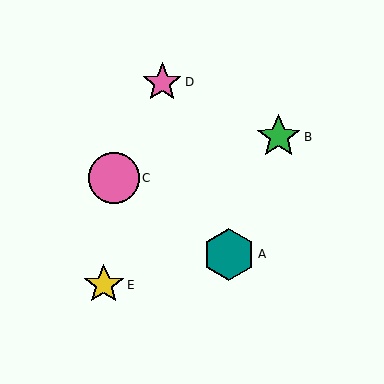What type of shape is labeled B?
Shape B is a green star.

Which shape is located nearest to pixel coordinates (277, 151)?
The green star (labeled B) at (279, 137) is nearest to that location.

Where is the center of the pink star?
The center of the pink star is at (162, 82).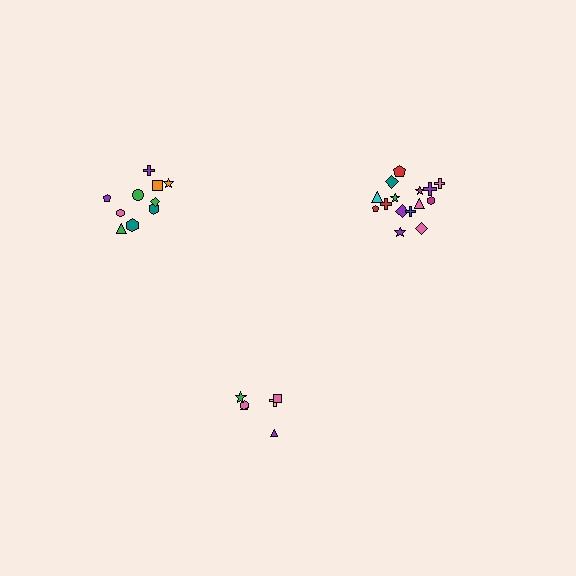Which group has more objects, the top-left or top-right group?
The top-right group.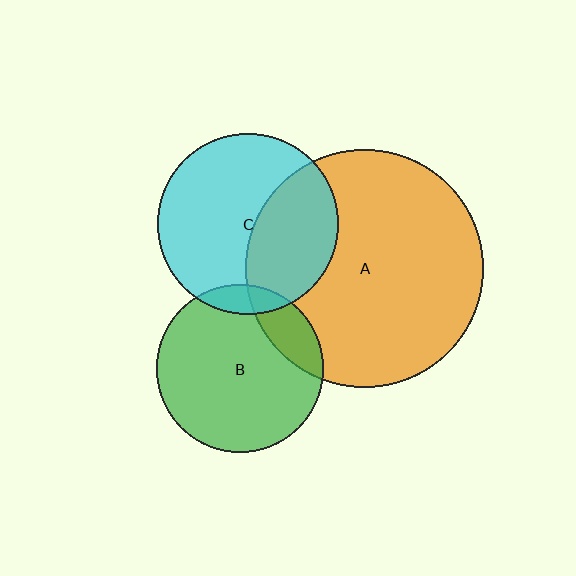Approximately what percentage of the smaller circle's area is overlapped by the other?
Approximately 15%.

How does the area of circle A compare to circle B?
Approximately 2.0 times.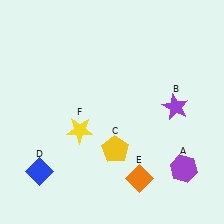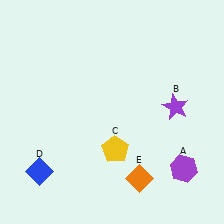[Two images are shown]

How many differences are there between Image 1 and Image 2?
There is 1 difference between the two images.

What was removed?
The yellow star (F) was removed in Image 2.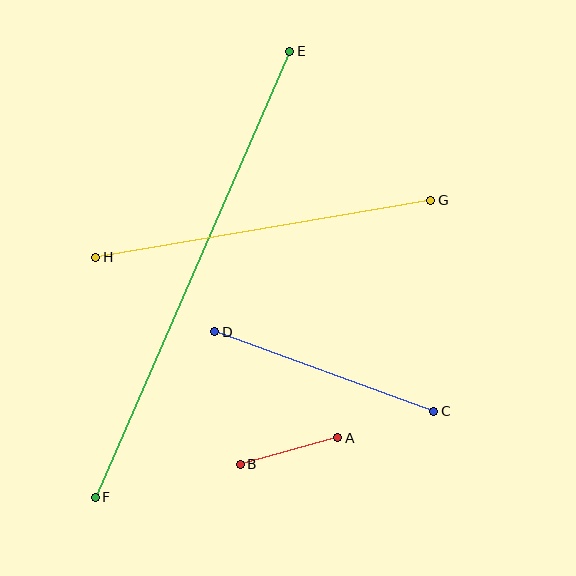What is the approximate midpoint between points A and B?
The midpoint is at approximately (289, 451) pixels.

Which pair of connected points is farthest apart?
Points E and F are farthest apart.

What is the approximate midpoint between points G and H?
The midpoint is at approximately (263, 229) pixels.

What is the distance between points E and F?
The distance is approximately 487 pixels.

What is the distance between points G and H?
The distance is approximately 340 pixels.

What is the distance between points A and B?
The distance is approximately 101 pixels.